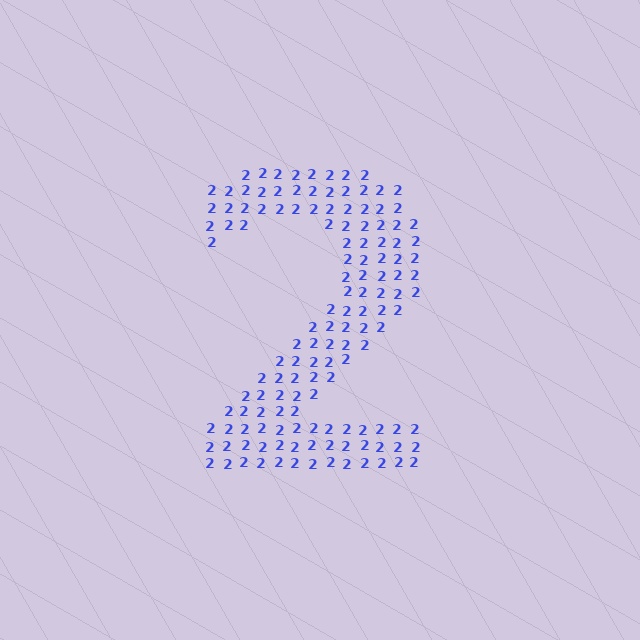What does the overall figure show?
The overall figure shows the digit 2.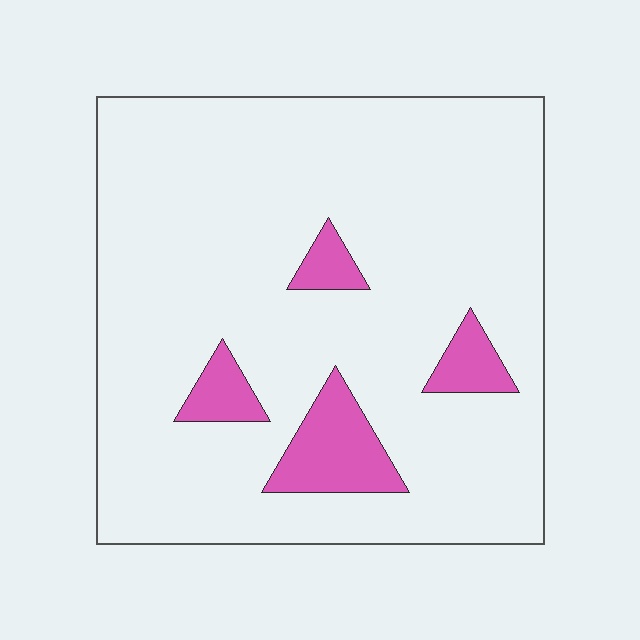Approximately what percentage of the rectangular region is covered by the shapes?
Approximately 10%.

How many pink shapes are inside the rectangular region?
4.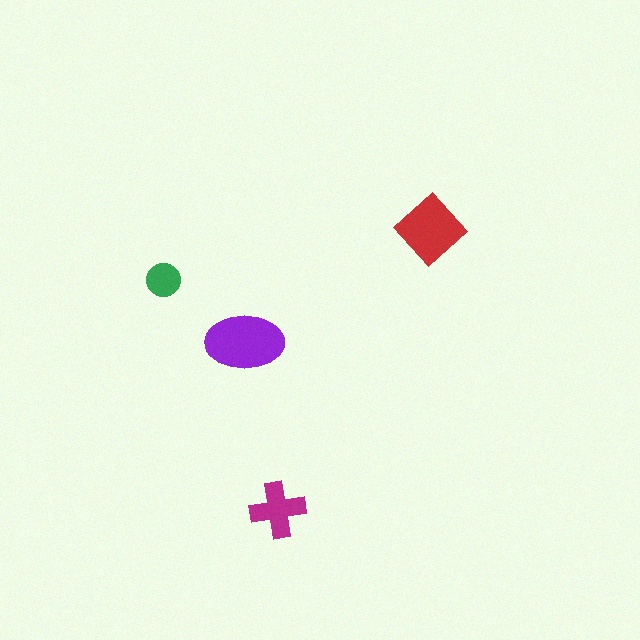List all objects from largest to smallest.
The purple ellipse, the red diamond, the magenta cross, the green circle.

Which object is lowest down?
The magenta cross is bottommost.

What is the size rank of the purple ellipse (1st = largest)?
1st.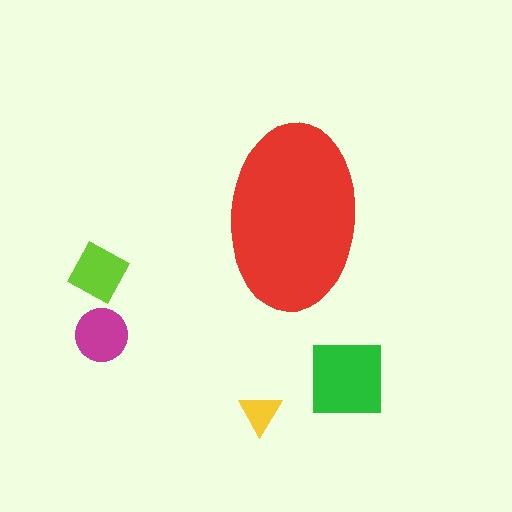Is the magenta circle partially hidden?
No, the magenta circle is fully visible.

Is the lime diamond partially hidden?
No, the lime diamond is fully visible.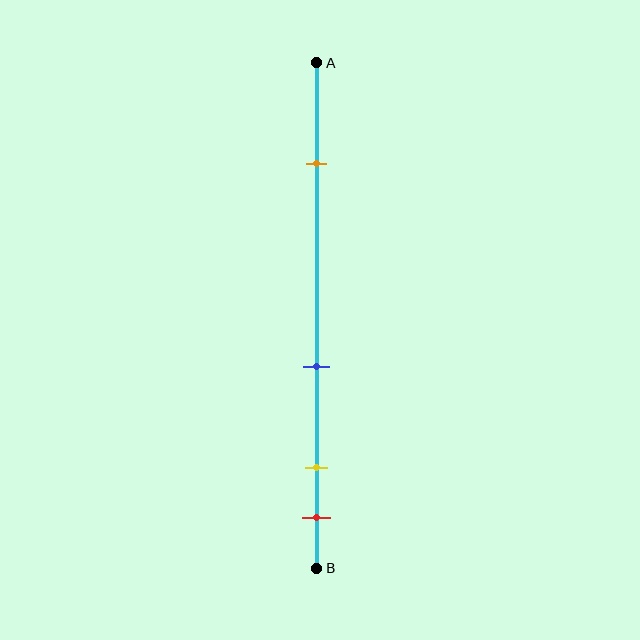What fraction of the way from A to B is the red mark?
The red mark is approximately 90% (0.9) of the way from A to B.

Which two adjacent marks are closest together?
The yellow and red marks are the closest adjacent pair.